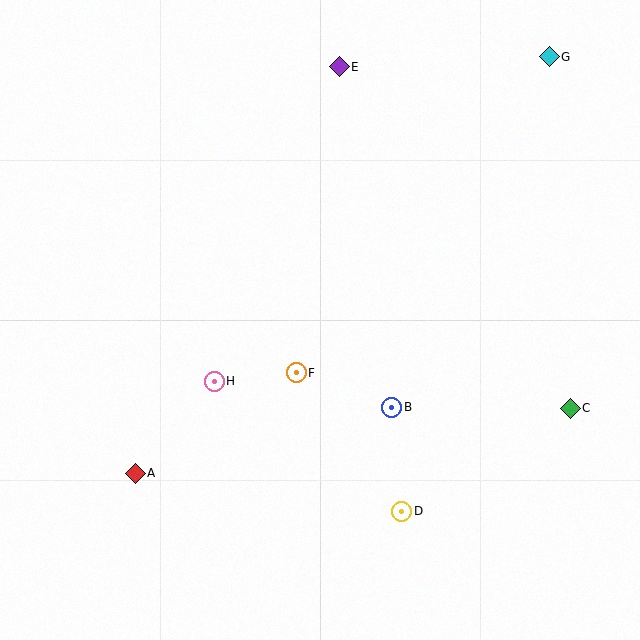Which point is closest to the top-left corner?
Point E is closest to the top-left corner.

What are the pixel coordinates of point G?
Point G is at (549, 57).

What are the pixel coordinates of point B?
Point B is at (392, 407).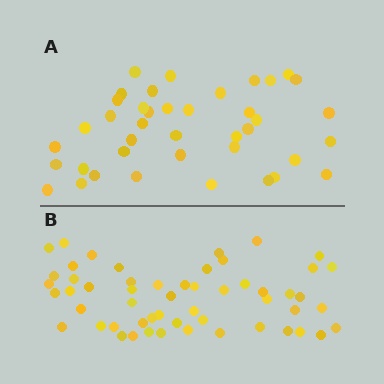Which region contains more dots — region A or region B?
Region B (the bottom region) has more dots.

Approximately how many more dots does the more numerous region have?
Region B has approximately 15 more dots than region A.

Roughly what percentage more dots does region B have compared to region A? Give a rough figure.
About 35% more.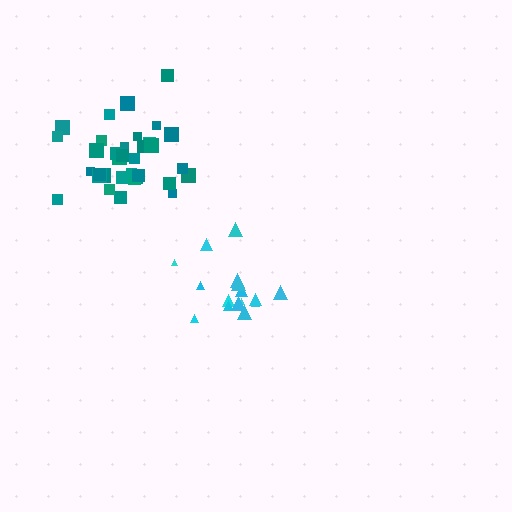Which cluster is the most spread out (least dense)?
Cyan.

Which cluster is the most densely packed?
Teal.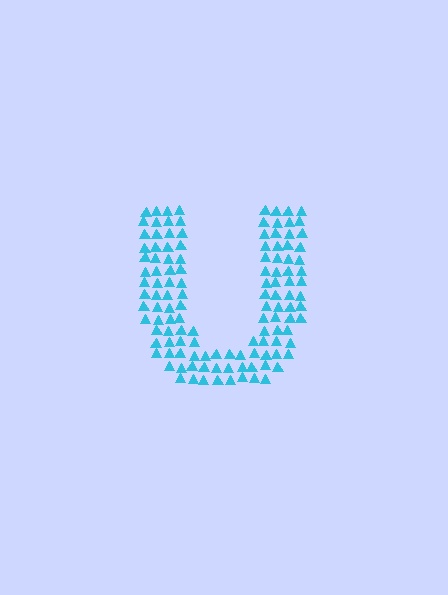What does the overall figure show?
The overall figure shows the letter U.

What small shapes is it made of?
It is made of small triangles.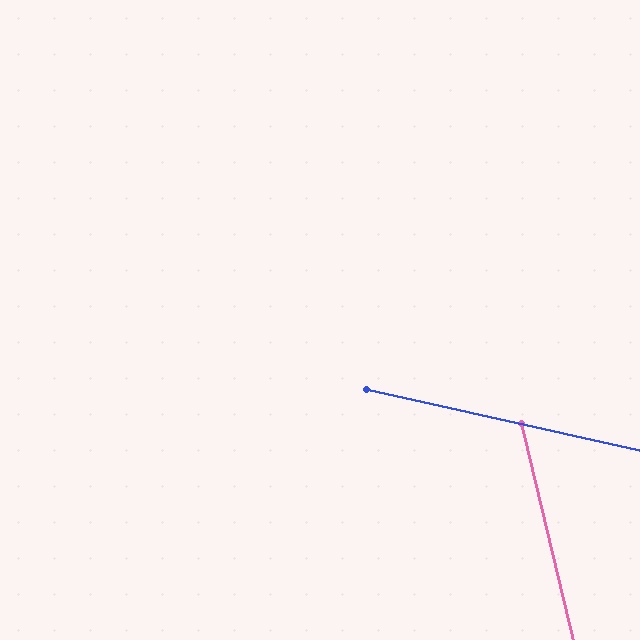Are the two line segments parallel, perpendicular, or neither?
Neither parallel nor perpendicular — they differ by about 64°.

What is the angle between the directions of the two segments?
Approximately 64 degrees.